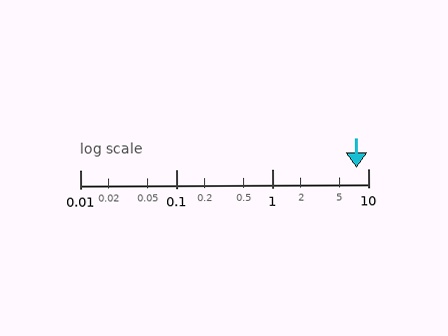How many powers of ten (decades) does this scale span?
The scale spans 3 decades, from 0.01 to 10.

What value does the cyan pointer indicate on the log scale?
The pointer indicates approximately 7.5.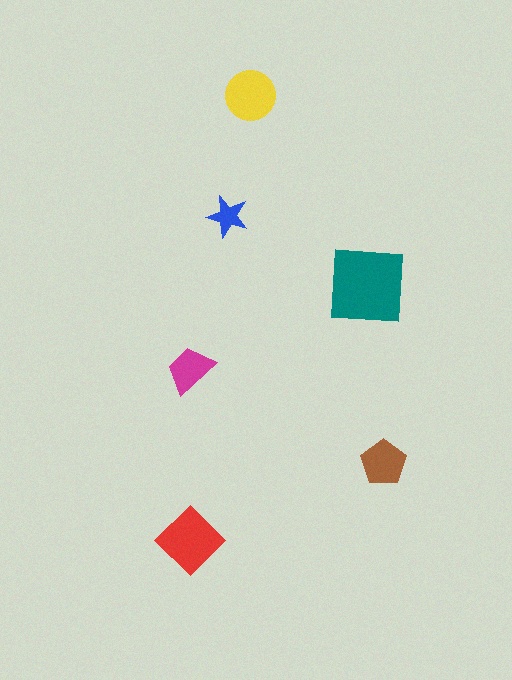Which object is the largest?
The teal square.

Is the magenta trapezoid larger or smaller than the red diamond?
Smaller.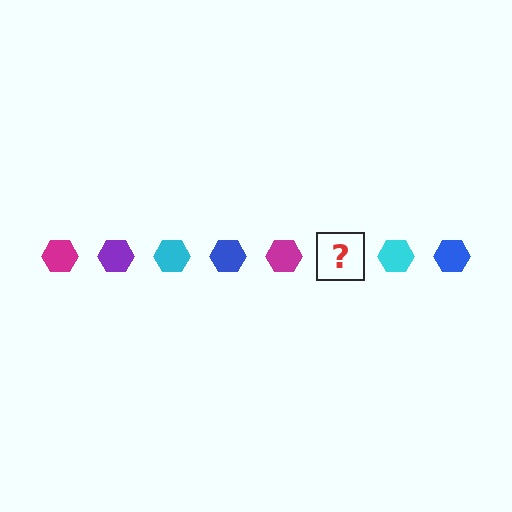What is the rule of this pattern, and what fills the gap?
The rule is that the pattern cycles through magenta, purple, cyan, blue hexagons. The gap should be filled with a purple hexagon.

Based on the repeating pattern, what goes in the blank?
The blank should be a purple hexagon.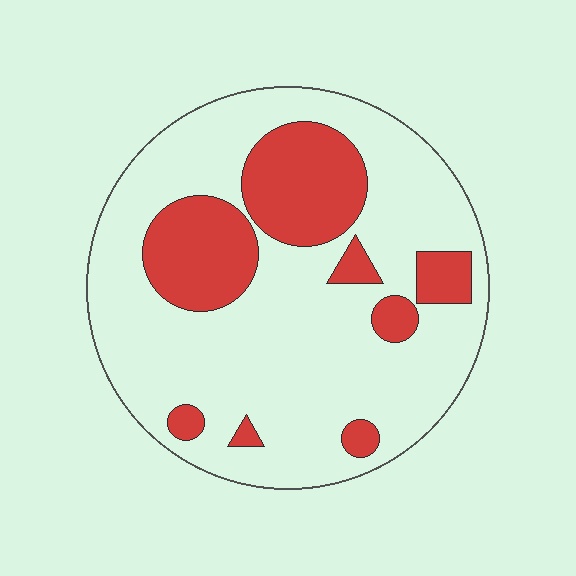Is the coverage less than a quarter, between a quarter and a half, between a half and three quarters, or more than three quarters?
Between a quarter and a half.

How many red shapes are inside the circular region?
8.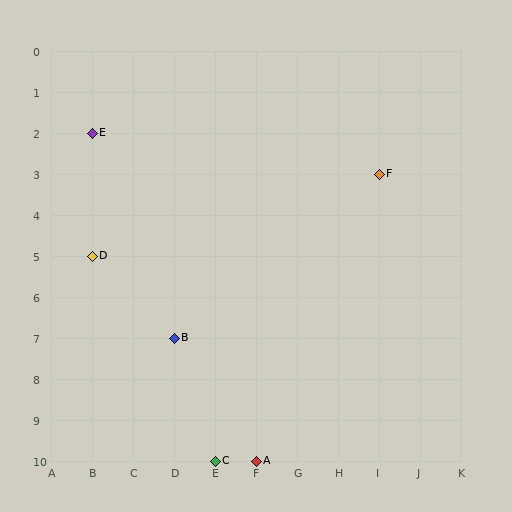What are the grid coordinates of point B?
Point B is at grid coordinates (D, 7).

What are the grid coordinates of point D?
Point D is at grid coordinates (B, 5).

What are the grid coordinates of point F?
Point F is at grid coordinates (I, 3).